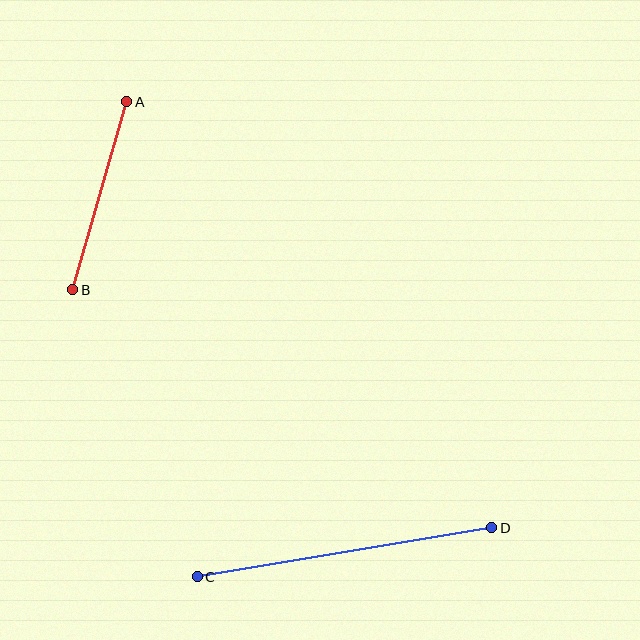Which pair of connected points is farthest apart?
Points C and D are farthest apart.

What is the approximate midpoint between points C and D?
The midpoint is at approximately (344, 552) pixels.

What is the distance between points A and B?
The distance is approximately 196 pixels.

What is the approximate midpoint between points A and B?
The midpoint is at approximately (100, 196) pixels.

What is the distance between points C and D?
The distance is approximately 299 pixels.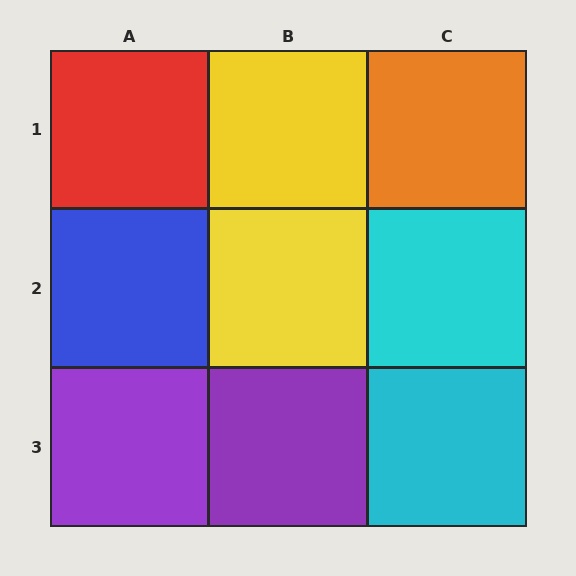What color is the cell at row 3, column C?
Cyan.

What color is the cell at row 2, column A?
Blue.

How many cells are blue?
1 cell is blue.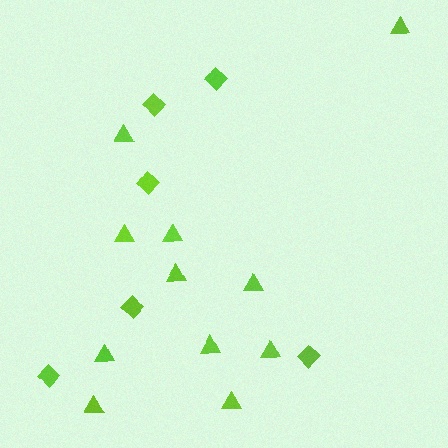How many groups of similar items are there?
There are 2 groups: one group of diamonds (6) and one group of triangles (11).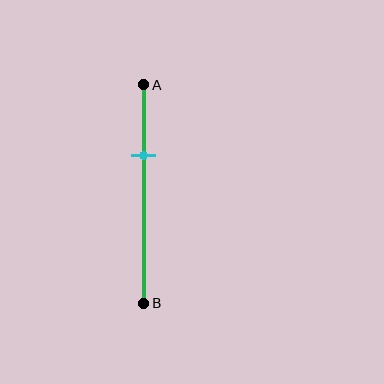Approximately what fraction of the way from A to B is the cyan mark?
The cyan mark is approximately 35% of the way from A to B.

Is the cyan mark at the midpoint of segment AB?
No, the mark is at about 35% from A, not at the 50% midpoint.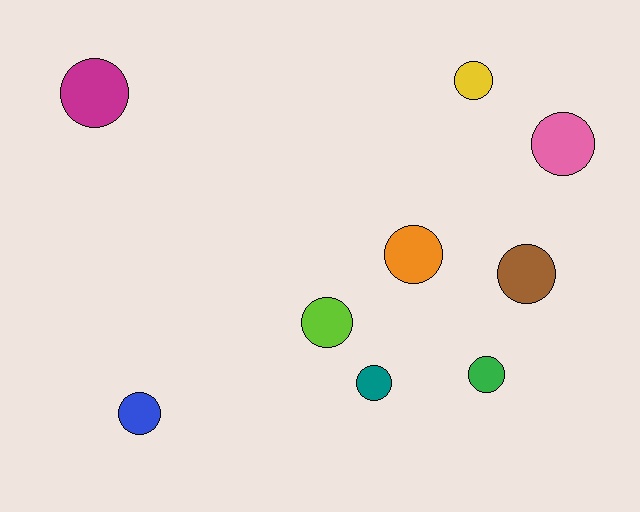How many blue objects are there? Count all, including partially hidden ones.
There is 1 blue object.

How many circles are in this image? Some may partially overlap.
There are 9 circles.